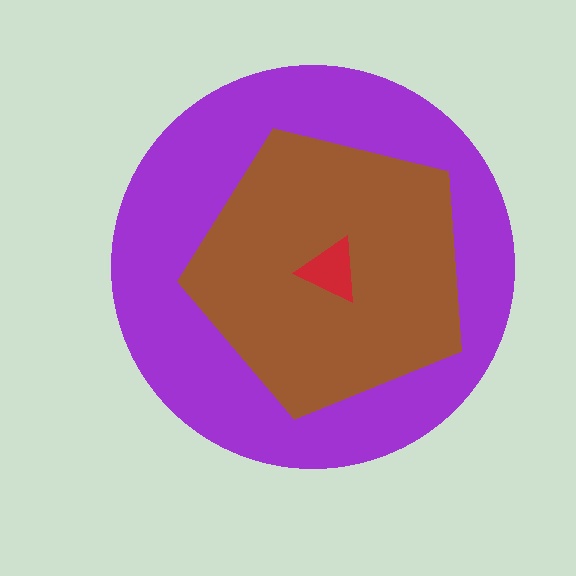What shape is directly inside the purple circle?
The brown pentagon.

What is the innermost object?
The red triangle.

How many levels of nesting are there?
3.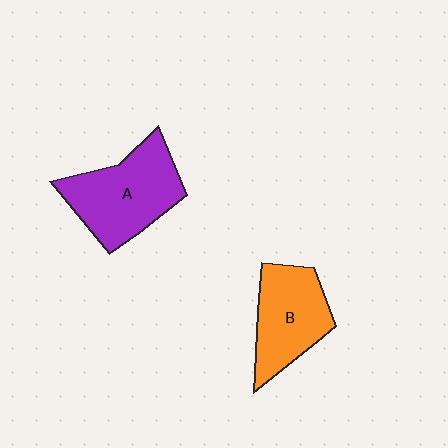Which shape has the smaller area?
Shape B (orange).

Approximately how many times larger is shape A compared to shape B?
Approximately 1.2 times.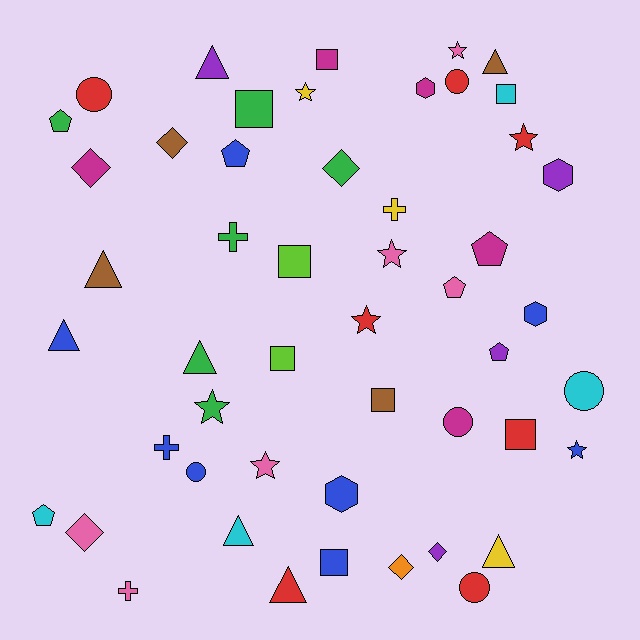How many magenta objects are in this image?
There are 5 magenta objects.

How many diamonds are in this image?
There are 6 diamonds.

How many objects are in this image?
There are 50 objects.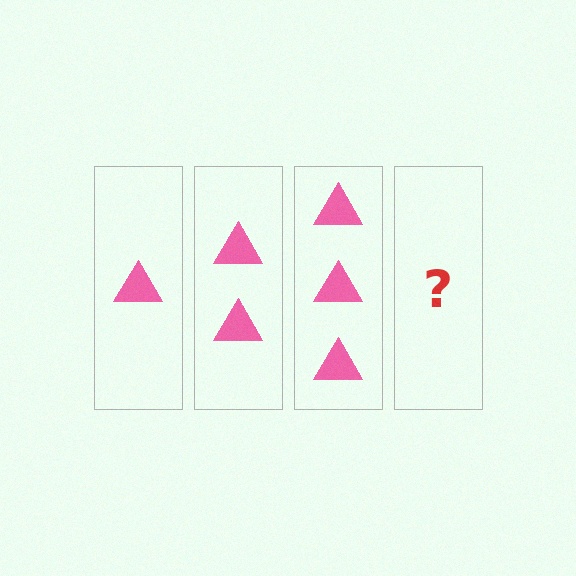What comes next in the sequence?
The next element should be 4 triangles.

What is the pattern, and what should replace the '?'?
The pattern is that each step adds one more triangle. The '?' should be 4 triangles.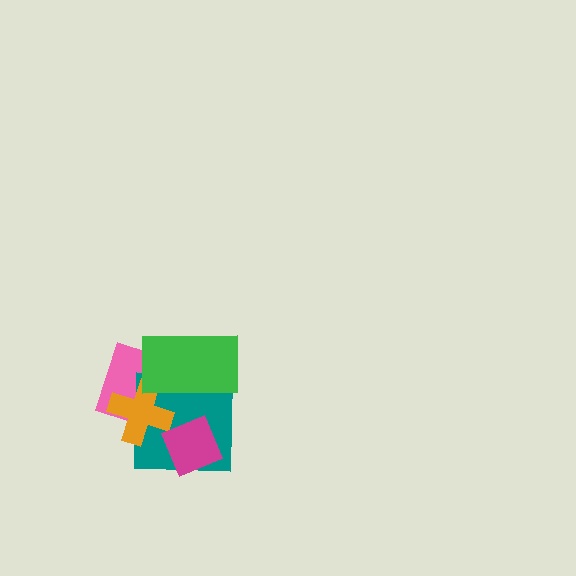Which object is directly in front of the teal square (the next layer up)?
The orange cross is directly in front of the teal square.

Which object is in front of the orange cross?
The green rectangle is in front of the orange cross.